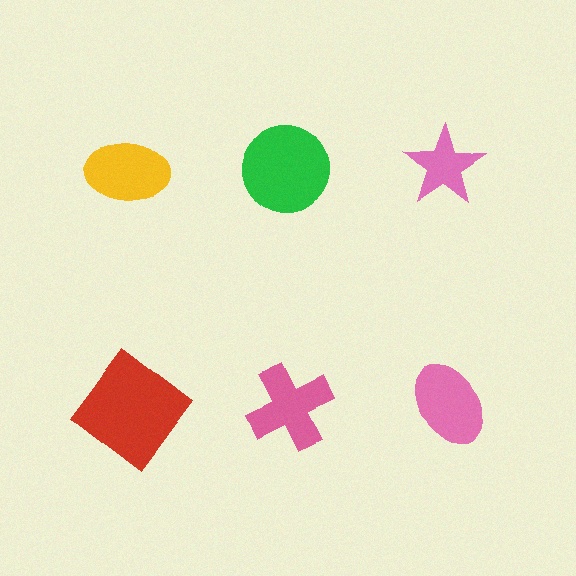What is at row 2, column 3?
A pink ellipse.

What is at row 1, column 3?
A pink star.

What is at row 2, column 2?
A pink cross.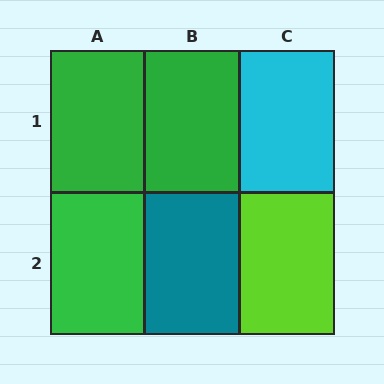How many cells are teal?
1 cell is teal.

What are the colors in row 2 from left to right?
Green, teal, lime.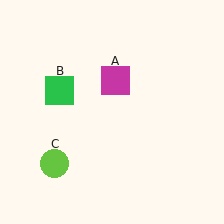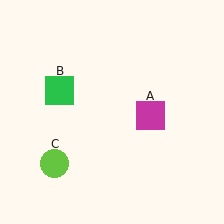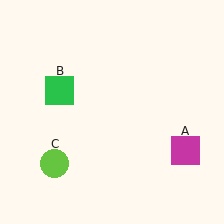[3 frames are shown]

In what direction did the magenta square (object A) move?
The magenta square (object A) moved down and to the right.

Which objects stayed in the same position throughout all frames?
Green square (object B) and lime circle (object C) remained stationary.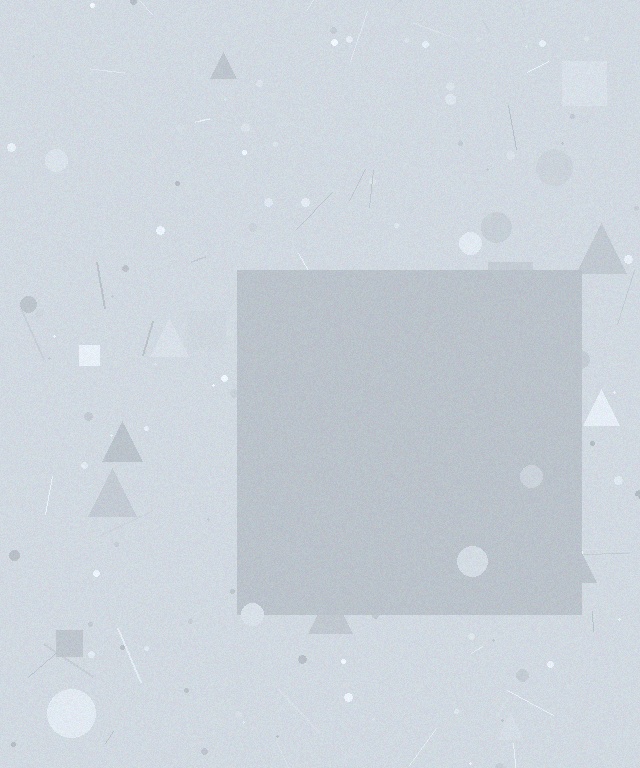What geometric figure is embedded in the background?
A square is embedded in the background.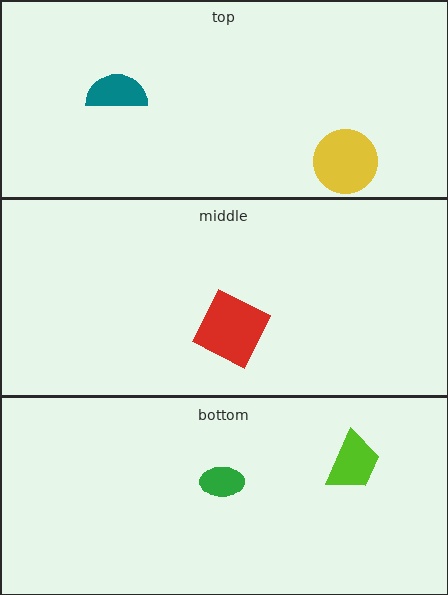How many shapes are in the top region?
2.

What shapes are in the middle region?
The red square.